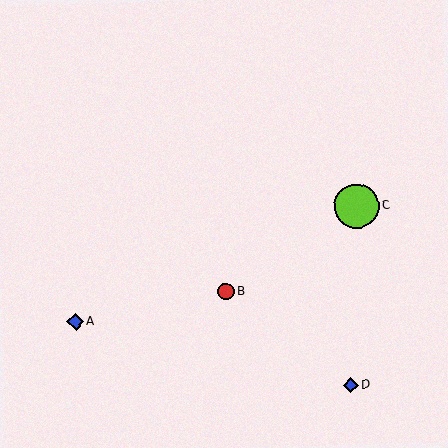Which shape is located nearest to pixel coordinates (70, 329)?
The blue diamond (labeled A) at (76, 322) is nearest to that location.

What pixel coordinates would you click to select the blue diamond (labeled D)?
Click at (351, 385) to select the blue diamond D.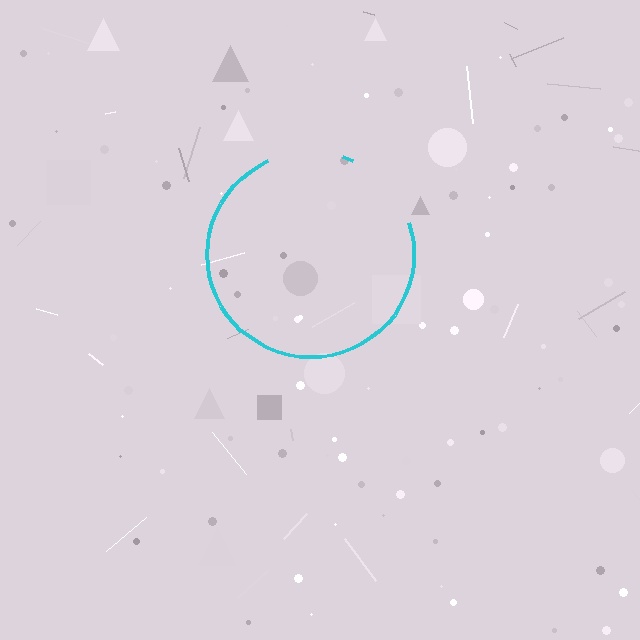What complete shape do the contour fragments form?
The contour fragments form a circle.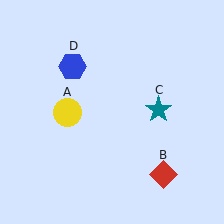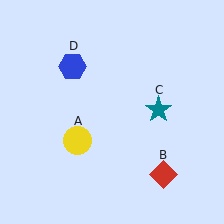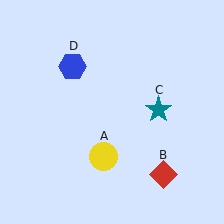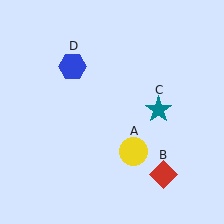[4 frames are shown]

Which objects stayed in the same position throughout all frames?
Red diamond (object B) and teal star (object C) and blue hexagon (object D) remained stationary.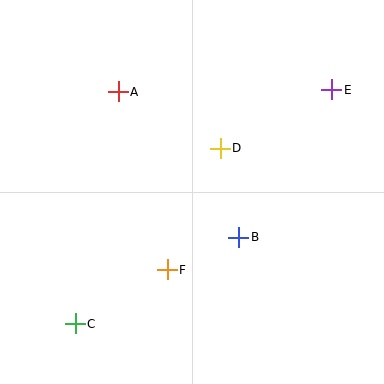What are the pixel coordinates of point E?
Point E is at (332, 90).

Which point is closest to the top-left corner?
Point A is closest to the top-left corner.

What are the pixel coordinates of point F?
Point F is at (167, 270).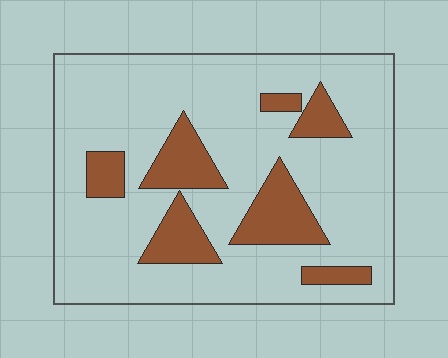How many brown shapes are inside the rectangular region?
7.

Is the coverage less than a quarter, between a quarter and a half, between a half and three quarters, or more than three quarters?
Less than a quarter.